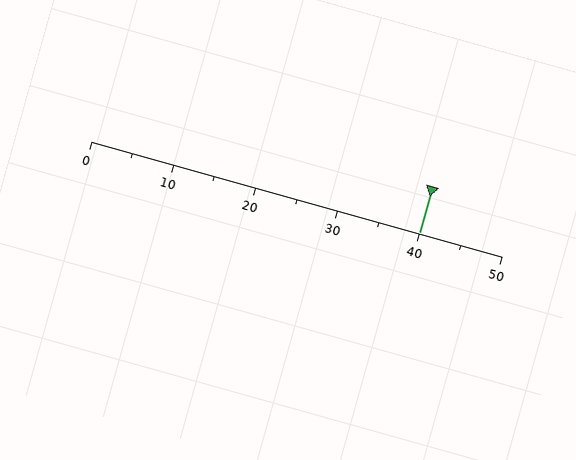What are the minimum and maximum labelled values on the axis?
The axis runs from 0 to 50.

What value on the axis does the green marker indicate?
The marker indicates approximately 40.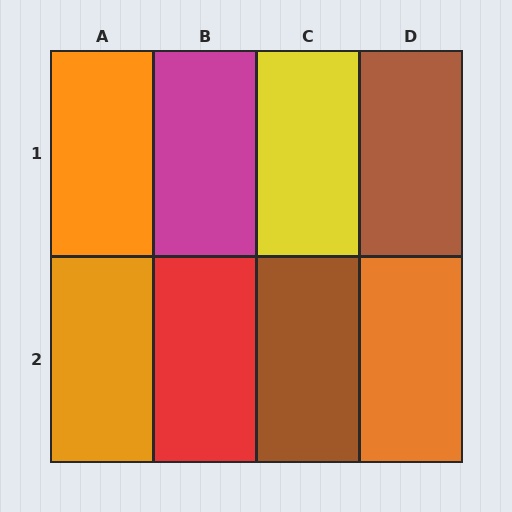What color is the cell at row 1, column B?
Magenta.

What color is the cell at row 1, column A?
Orange.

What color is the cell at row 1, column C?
Yellow.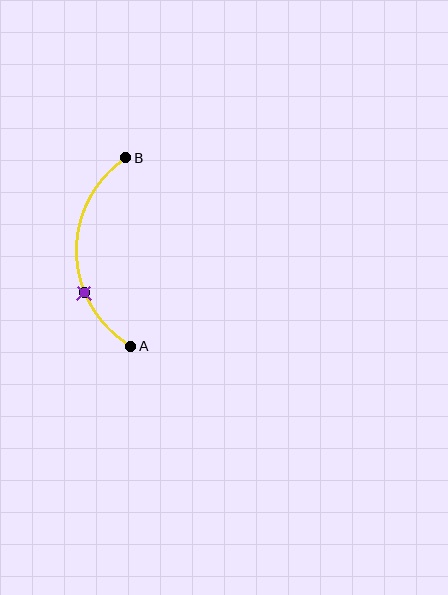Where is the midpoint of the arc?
The arc midpoint is the point on the curve farthest from the straight line joining A and B. It sits to the left of that line.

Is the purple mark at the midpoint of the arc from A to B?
No. The purple mark lies on the arc but is closer to endpoint A. The arc midpoint would be at the point on the curve equidistant along the arc from both A and B.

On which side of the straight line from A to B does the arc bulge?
The arc bulges to the left of the straight line connecting A and B.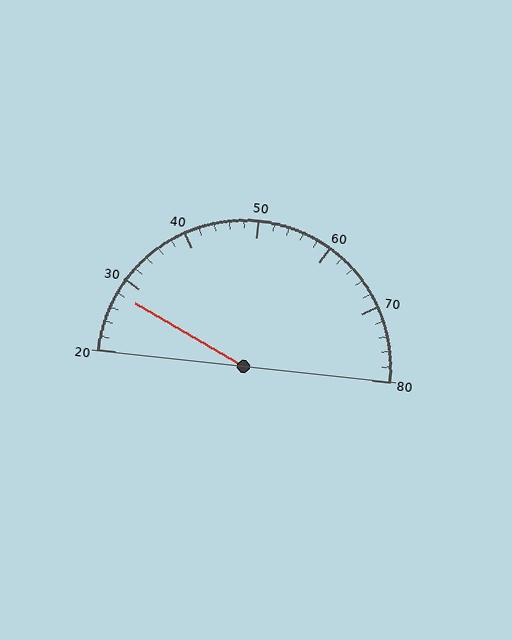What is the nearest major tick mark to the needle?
The nearest major tick mark is 30.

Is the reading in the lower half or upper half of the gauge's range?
The reading is in the lower half of the range (20 to 80).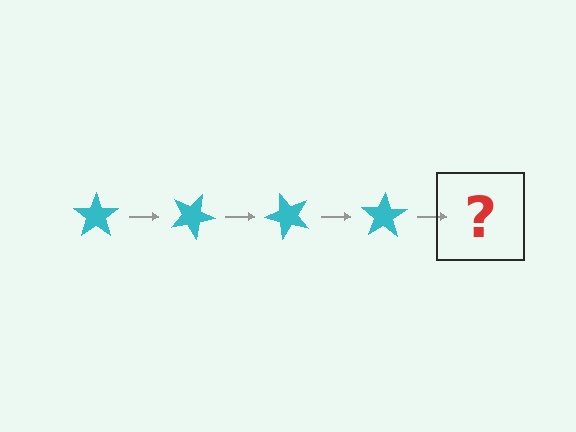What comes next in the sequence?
The next element should be a cyan star rotated 100 degrees.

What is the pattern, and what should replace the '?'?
The pattern is that the star rotates 25 degrees each step. The '?' should be a cyan star rotated 100 degrees.